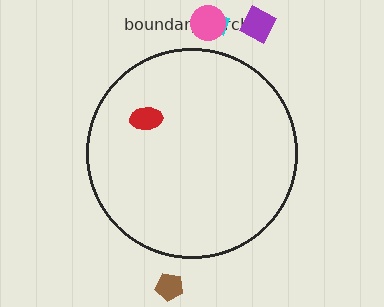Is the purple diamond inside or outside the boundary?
Outside.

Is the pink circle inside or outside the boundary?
Outside.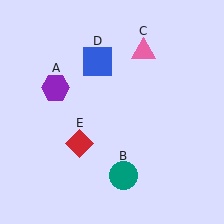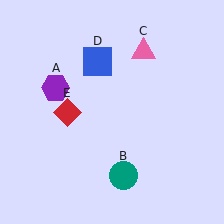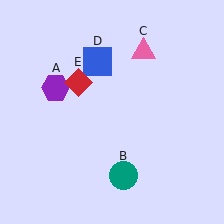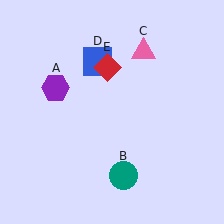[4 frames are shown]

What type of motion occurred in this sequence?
The red diamond (object E) rotated clockwise around the center of the scene.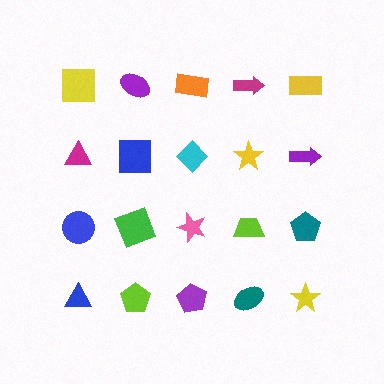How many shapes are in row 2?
5 shapes.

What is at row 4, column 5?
A yellow star.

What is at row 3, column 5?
A teal pentagon.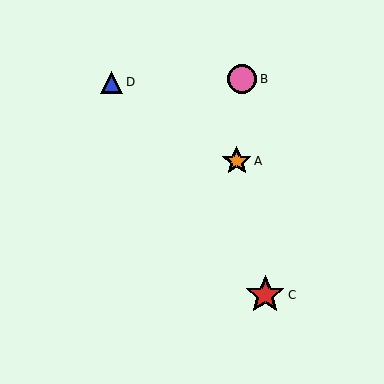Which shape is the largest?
The red star (labeled C) is the largest.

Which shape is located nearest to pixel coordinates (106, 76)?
The blue triangle (labeled D) at (112, 82) is nearest to that location.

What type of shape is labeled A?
Shape A is an orange star.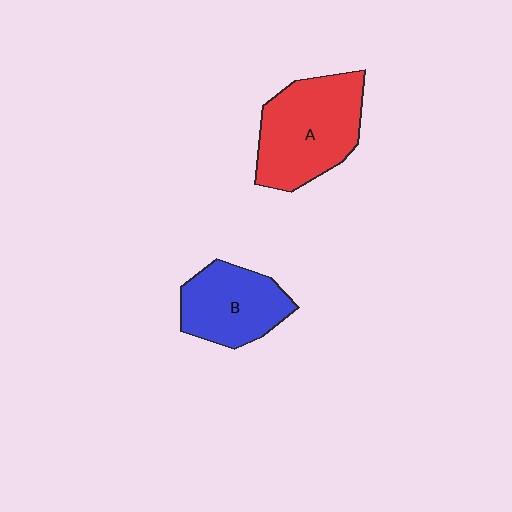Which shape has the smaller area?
Shape B (blue).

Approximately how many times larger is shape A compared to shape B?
Approximately 1.4 times.